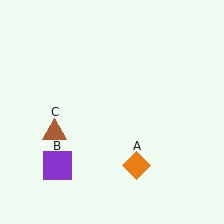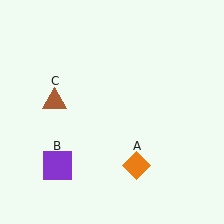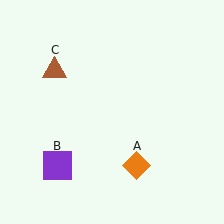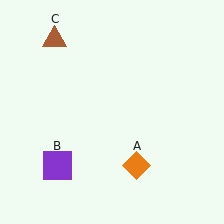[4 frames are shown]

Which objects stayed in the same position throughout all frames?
Orange diamond (object A) and purple square (object B) remained stationary.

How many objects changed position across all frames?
1 object changed position: brown triangle (object C).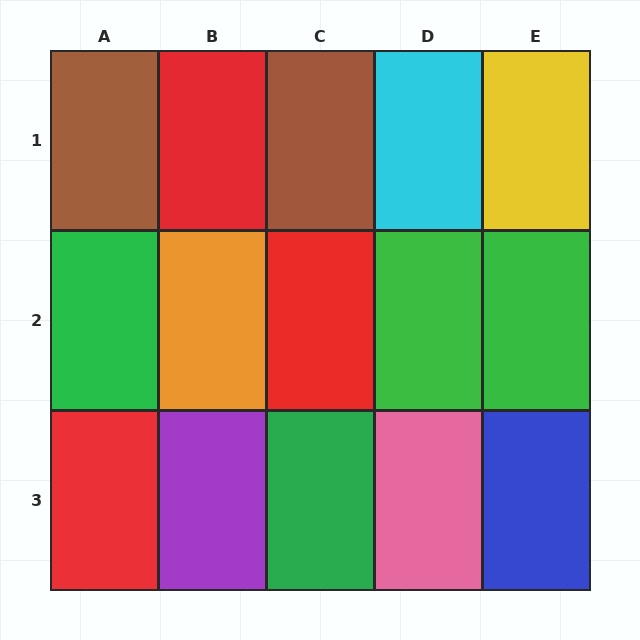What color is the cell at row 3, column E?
Blue.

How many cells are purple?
1 cell is purple.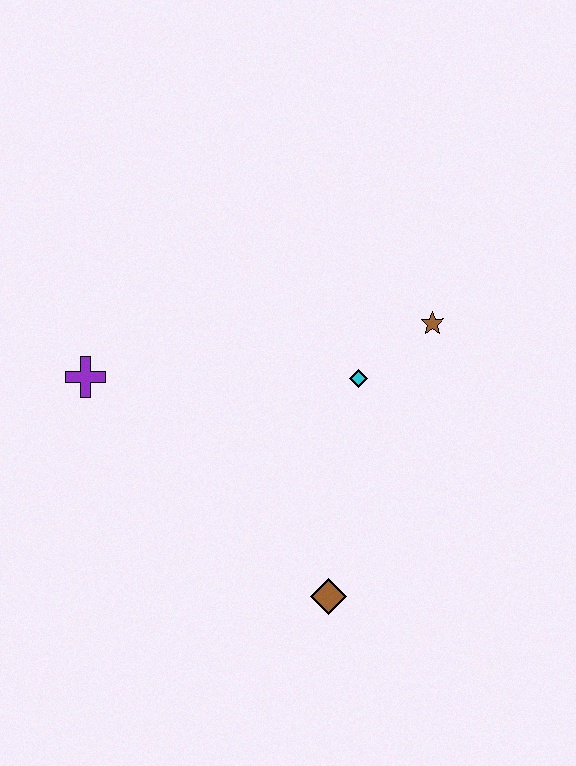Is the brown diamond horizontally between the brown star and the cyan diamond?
No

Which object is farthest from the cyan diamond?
The purple cross is farthest from the cyan diamond.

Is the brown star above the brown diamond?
Yes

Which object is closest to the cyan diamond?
The brown star is closest to the cyan diamond.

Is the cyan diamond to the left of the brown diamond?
No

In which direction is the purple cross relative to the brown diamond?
The purple cross is to the left of the brown diamond.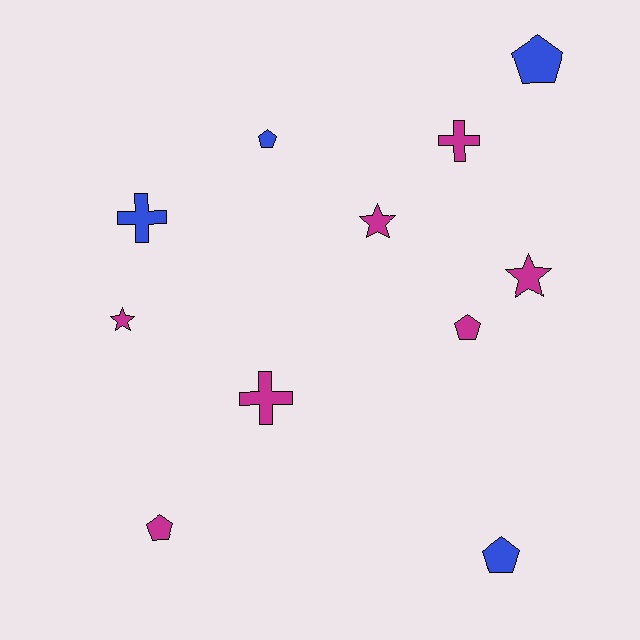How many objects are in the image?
There are 11 objects.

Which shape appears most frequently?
Pentagon, with 5 objects.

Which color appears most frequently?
Magenta, with 7 objects.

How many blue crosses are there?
There is 1 blue cross.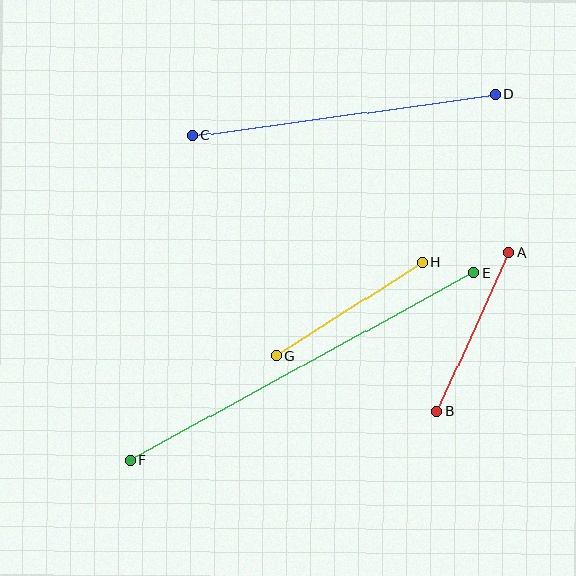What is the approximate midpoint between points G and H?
The midpoint is at approximately (349, 309) pixels.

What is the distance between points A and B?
The distance is approximately 174 pixels.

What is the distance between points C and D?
The distance is approximately 306 pixels.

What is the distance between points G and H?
The distance is approximately 174 pixels.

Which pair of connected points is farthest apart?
Points E and F are farthest apart.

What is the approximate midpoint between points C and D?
The midpoint is at approximately (344, 115) pixels.